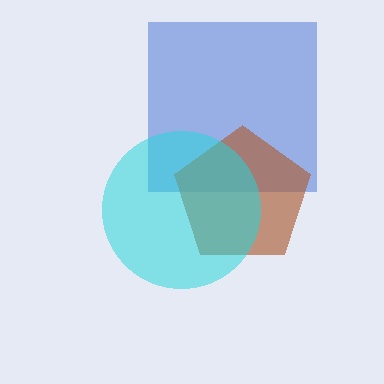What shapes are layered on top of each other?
The layered shapes are: a blue square, a brown pentagon, a cyan circle.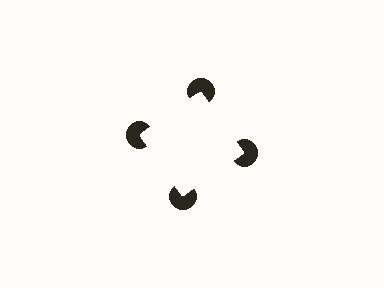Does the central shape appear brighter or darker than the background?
It typically appears slightly brighter than the background, even though no actual brightness change is drawn.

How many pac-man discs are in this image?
There are 4 — one at each vertex of the illusory square.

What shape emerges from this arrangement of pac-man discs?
An illusory square — its edges are inferred from the aligned wedge cuts in the pac-man discs, not physically drawn.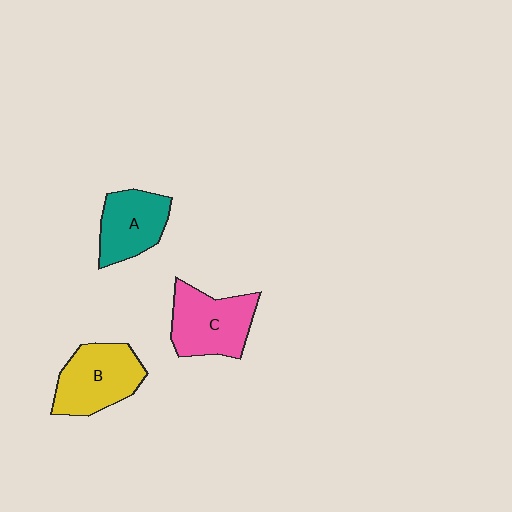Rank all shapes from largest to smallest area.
From largest to smallest: B (yellow), C (pink), A (teal).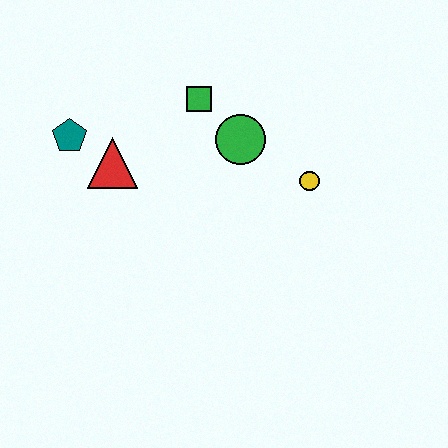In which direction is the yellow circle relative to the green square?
The yellow circle is to the right of the green square.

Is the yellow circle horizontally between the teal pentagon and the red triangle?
No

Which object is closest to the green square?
The green circle is closest to the green square.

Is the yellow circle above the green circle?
No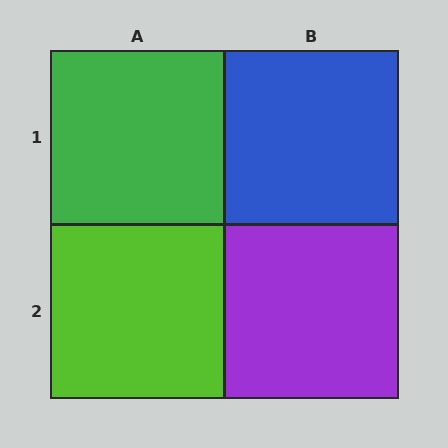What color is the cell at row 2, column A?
Lime.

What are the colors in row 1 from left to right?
Green, blue.